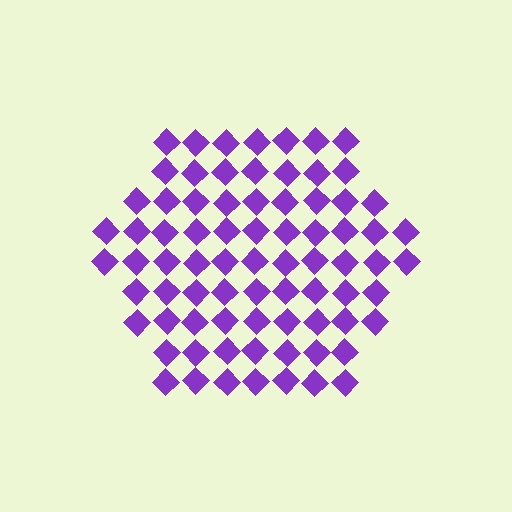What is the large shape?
The large shape is a hexagon.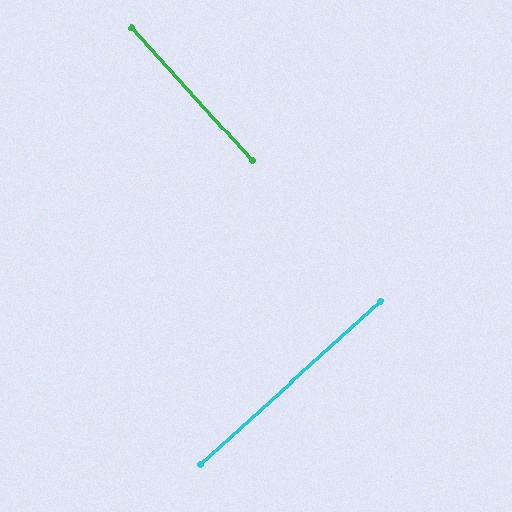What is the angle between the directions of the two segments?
Approximately 90 degrees.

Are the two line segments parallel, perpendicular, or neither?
Perpendicular — they meet at approximately 90°.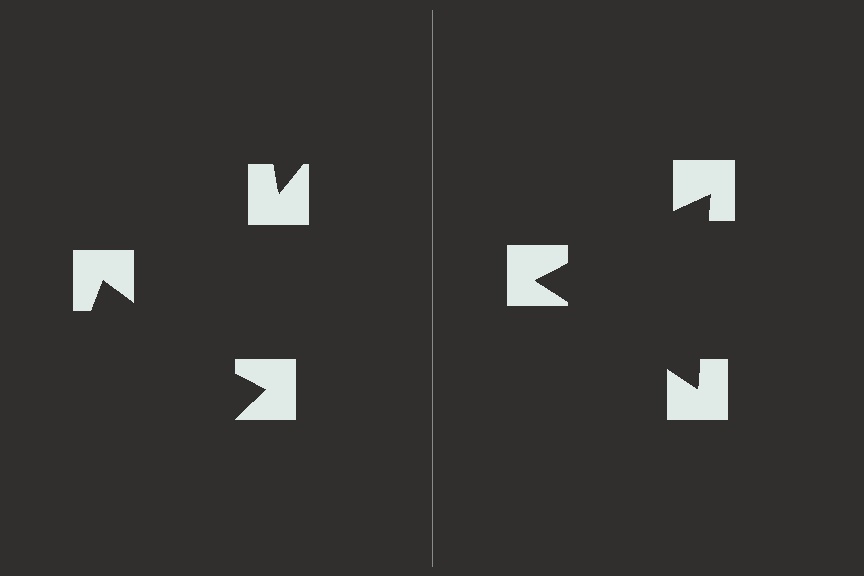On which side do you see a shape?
An illusory triangle appears on the right side. On the left side the wedge cuts are rotated, so no coherent shape forms.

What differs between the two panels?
The notched squares are positioned identically on both sides; only the wedge orientations differ. On the right they align to a triangle; on the left they are misaligned.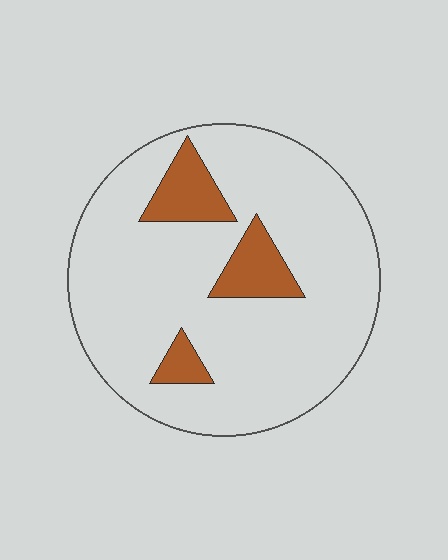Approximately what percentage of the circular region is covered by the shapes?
Approximately 15%.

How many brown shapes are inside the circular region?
3.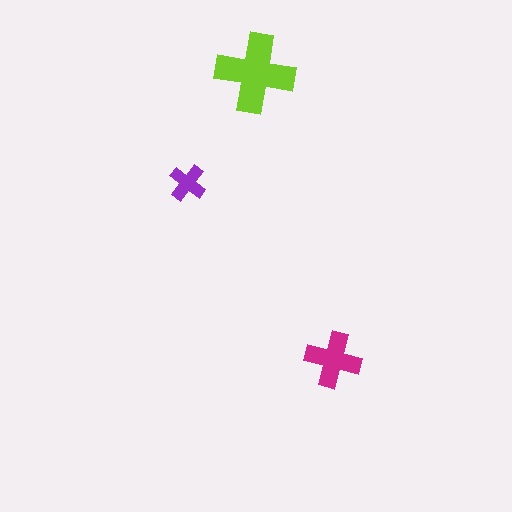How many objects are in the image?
There are 3 objects in the image.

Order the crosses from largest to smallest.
the lime one, the magenta one, the purple one.